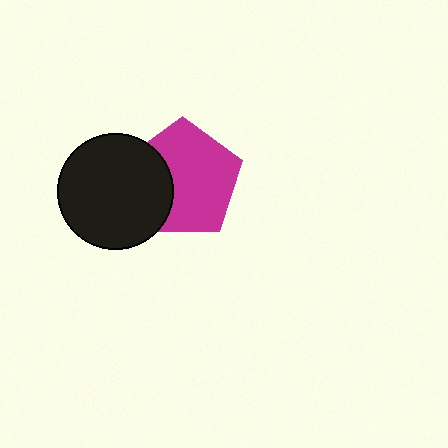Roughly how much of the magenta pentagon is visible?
Most of it is visible (roughly 69%).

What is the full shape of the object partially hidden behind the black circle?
The partially hidden object is a magenta pentagon.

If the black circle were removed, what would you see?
You would see the complete magenta pentagon.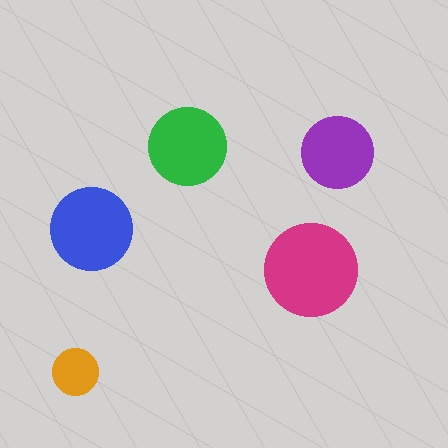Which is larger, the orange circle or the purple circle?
The purple one.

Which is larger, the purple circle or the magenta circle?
The magenta one.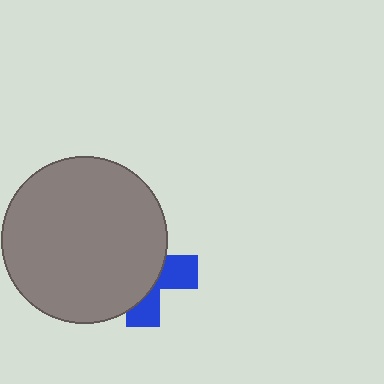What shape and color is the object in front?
The object in front is a gray circle.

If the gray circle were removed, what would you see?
You would see the complete blue cross.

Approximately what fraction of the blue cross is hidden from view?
Roughly 66% of the blue cross is hidden behind the gray circle.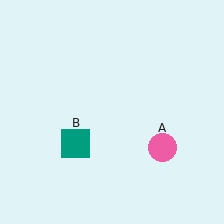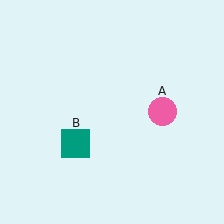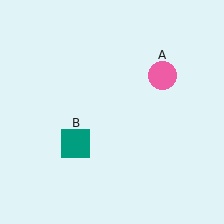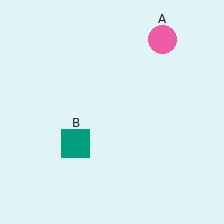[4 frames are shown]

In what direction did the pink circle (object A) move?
The pink circle (object A) moved up.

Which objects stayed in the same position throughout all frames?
Teal square (object B) remained stationary.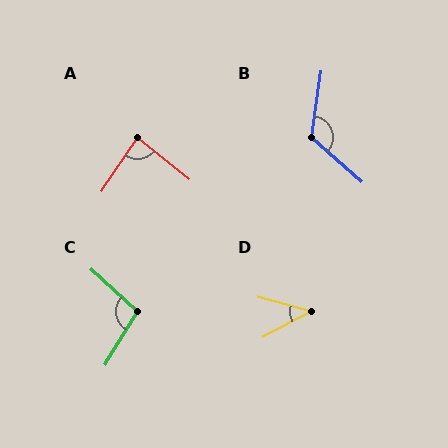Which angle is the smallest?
D, at approximately 43 degrees.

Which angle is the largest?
B, at approximately 123 degrees.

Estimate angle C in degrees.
Approximately 101 degrees.